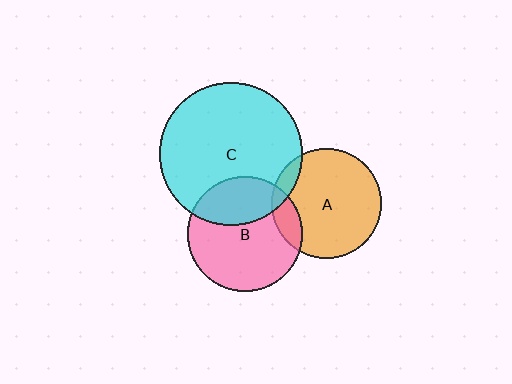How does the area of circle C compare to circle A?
Approximately 1.7 times.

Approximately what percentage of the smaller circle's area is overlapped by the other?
Approximately 30%.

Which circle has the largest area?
Circle C (cyan).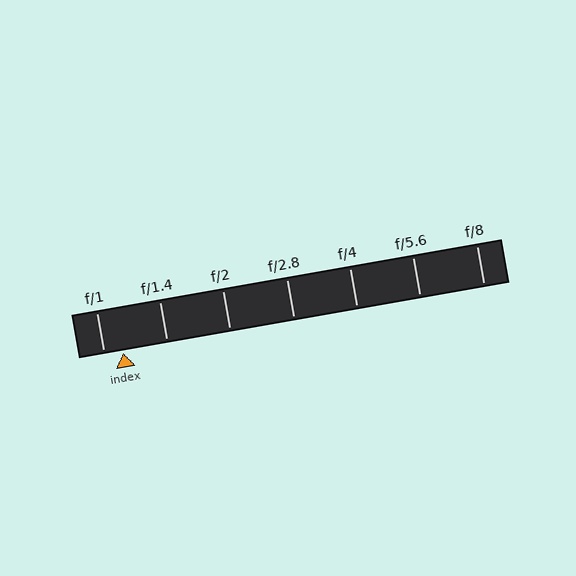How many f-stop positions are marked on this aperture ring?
There are 7 f-stop positions marked.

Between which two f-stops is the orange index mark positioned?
The index mark is between f/1 and f/1.4.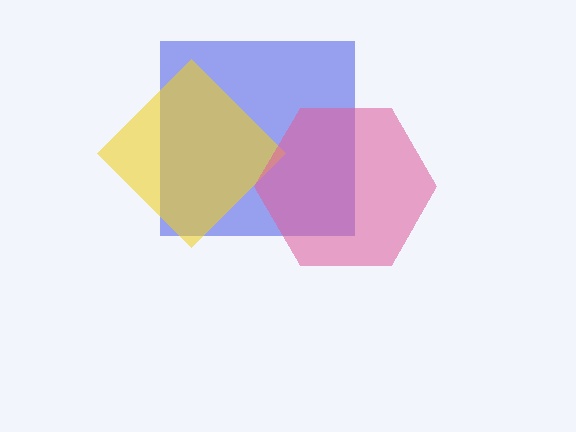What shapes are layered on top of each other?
The layered shapes are: a blue square, a yellow diamond, a pink hexagon.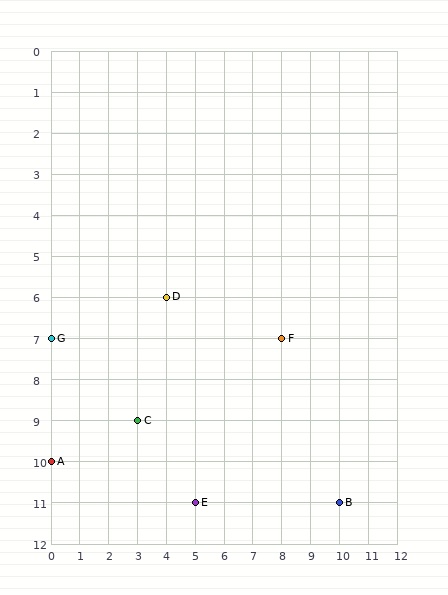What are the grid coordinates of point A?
Point A is at grid coordinates (0, 10).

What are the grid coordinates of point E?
Point E is at grid coordinates (5, 11).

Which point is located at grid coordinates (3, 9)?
Point C is at (3, 9).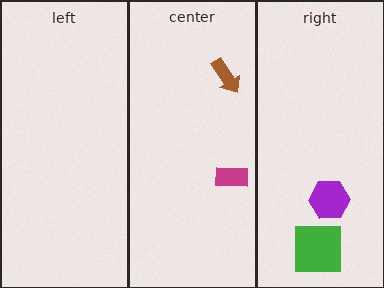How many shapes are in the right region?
2.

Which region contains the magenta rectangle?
The center region.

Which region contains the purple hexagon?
The right region.